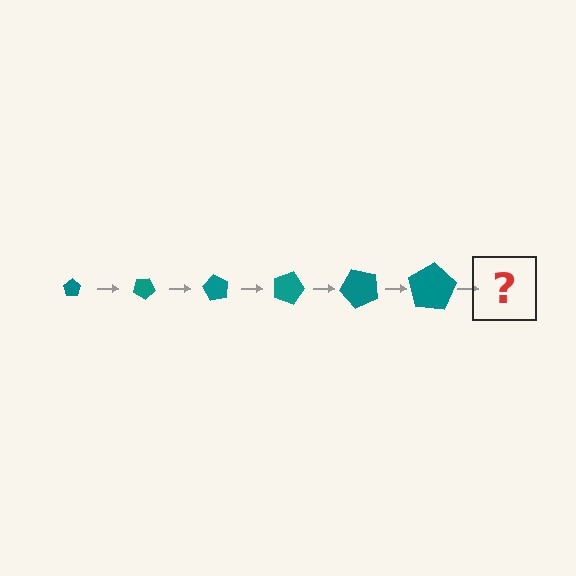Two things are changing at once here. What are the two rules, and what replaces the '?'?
The two rules are that the pentagon grows larger each step and it rotates 30 degrees each step. The '?' should be a pentagon, larger than the previous one and rotated 180 degrees from the start.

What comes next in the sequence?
The next element should be a pentagon, larger than the previous one and rotated 180 degrees from the start.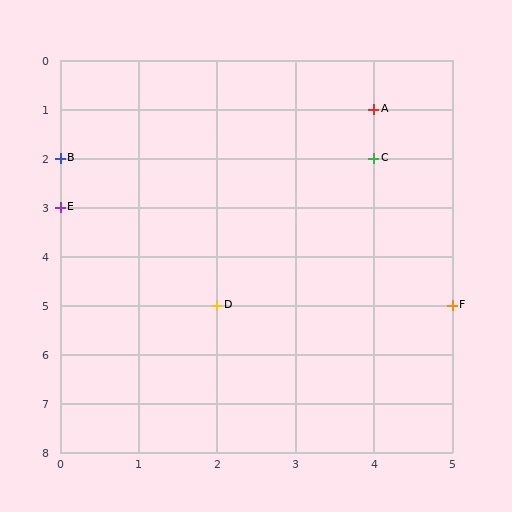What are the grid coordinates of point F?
Point F is at grid coordinates (5, 5).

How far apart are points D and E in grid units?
Points D and E are 2 columns and 2 rows apart (about 2.8 grid units diagonally).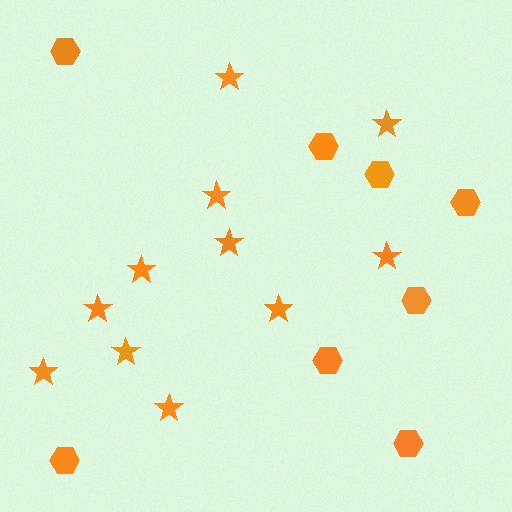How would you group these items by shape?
There are 2 groups: one group of hexagons (8) and one group of stars (11).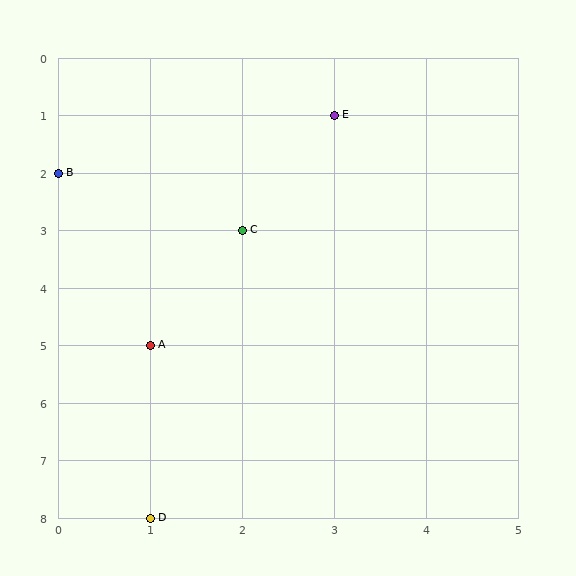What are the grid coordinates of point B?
Point B is at grid coordinates (0, 2).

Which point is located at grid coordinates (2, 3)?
Point C is at (2, 3).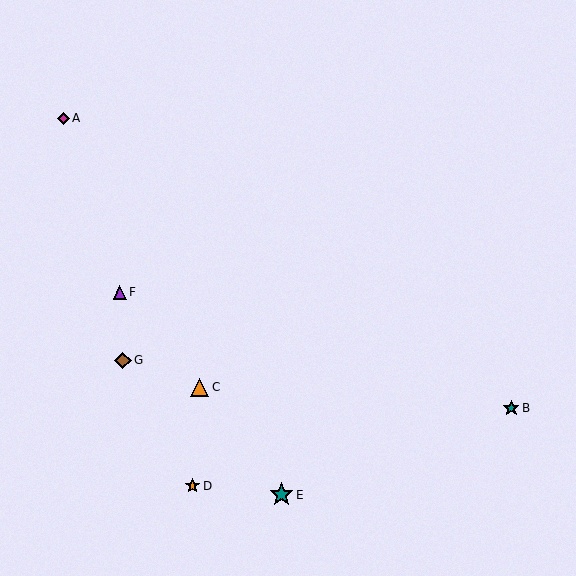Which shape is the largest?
The teal star (labeled E) is the largest.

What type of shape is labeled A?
Shape A is a magenta diamond.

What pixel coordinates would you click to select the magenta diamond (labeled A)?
Click at (63, 118) to select the magenta diamond A.